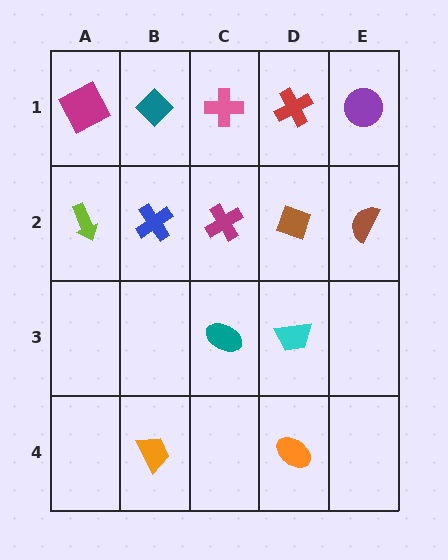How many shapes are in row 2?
5 shapes.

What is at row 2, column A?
A lime arrow.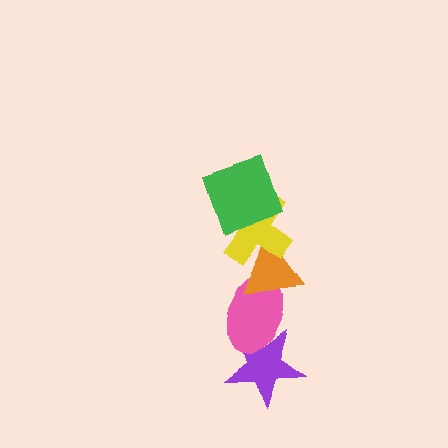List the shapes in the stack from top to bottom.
From top to bottom: the green square, the yellow cross, the orange triangle, the pink ellipse, the purple star.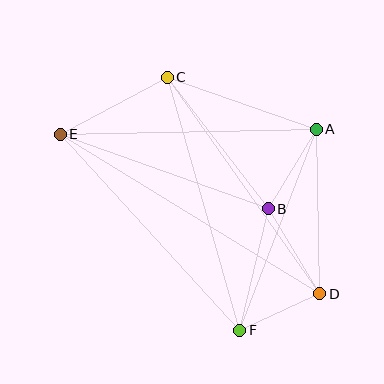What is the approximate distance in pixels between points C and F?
The distance between C and F is approximately 263 pixels.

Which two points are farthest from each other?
Points D and E are farthest from each other.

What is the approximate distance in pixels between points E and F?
The distance between E and F is approximately 266 pixels.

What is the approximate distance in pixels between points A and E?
The distance between A and E is approximately 256 pixels.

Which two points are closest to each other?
Points D and F are closest to each other.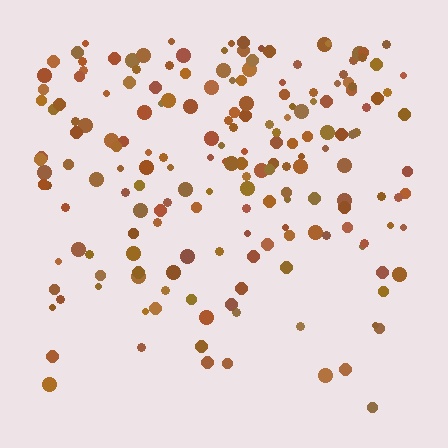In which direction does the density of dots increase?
From bottom to top, with the top side densest.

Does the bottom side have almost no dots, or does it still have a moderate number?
Still a moderate number, just noticeably fewer than the top.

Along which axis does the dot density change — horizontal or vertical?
Vertical.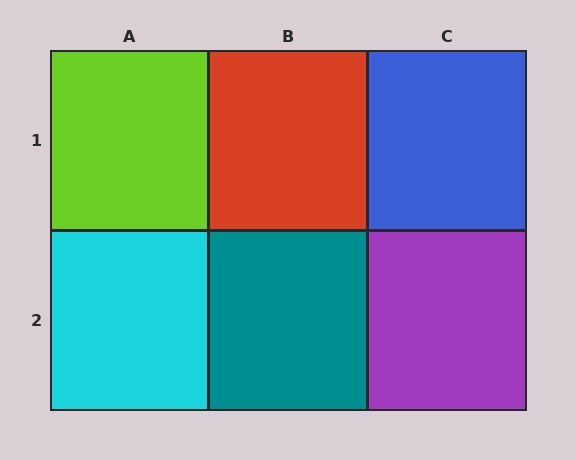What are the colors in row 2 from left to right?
Cyan, teal, purple.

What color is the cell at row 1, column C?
Blue.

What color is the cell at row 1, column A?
Lime.